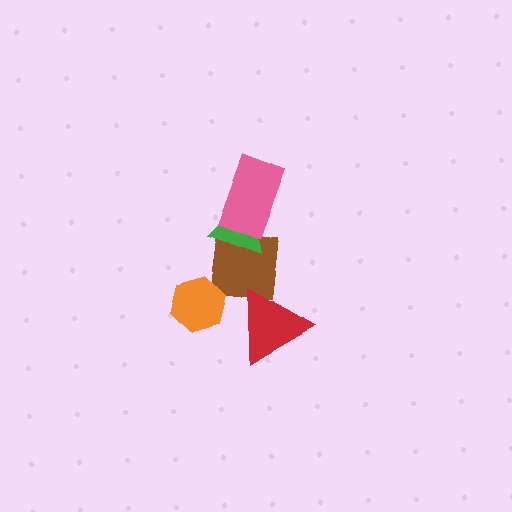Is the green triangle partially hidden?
Yes, it is partially covered by another shape.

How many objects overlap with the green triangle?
2 objects overlap with the green triangle.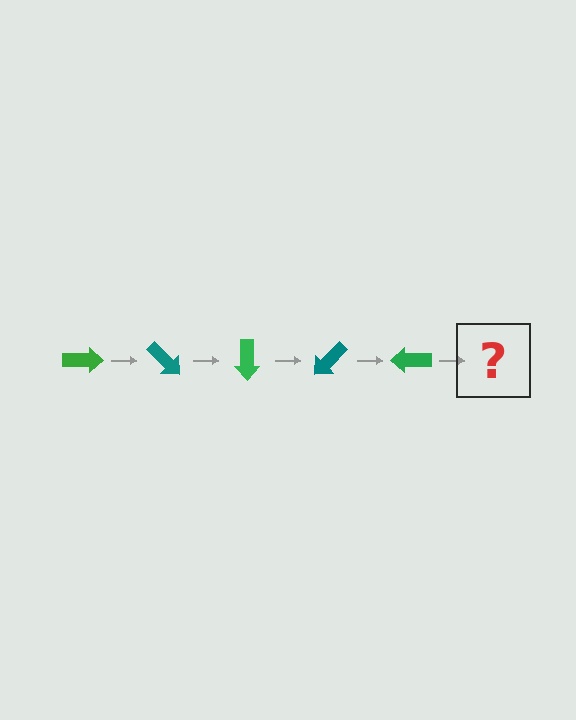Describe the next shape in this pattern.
It should be a teal arrow, rotated 225 degrees from the start.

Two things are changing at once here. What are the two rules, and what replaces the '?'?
The two rules are that it rotates 45 degrees each step and the color cycles through green and teal. The '?' should be a teal arrow, rotated 225 degrees from the start.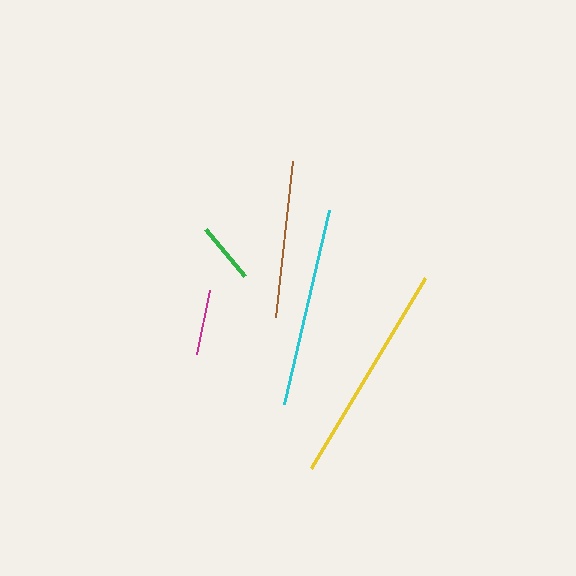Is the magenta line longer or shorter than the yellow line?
The yellow line is longer than the magenta line.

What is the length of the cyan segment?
The cyan segment is approximately 199 pixels long.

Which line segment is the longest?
The yellow line is the longest at approximately 222 pixels.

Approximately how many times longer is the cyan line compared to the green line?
The cyan line is approximately 3.3 times the length of the green line.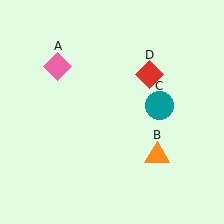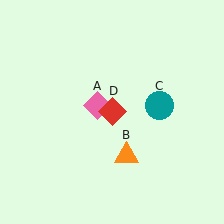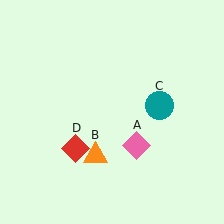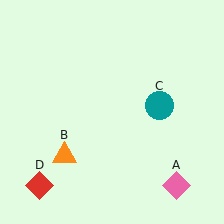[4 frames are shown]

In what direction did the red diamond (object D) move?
The red diamond (object D) moved down and to the left.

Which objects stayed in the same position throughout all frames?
Teal circle (object C) remained stationary.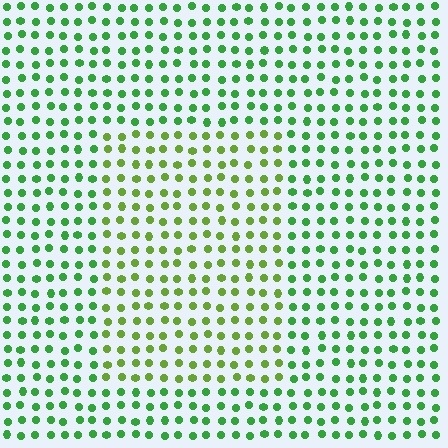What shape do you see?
I see a rectangle.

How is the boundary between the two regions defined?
The boundary is defined purely by a slight shift in hue (about 31 degrees). Spacing, size, and orientation are identical on both sides.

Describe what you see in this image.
The image is filled with small green elements in a uniform arrangement. A rectangle-shaped region is visible where the elements are tinted to a slightly different hue, forming a subtle color boundary.